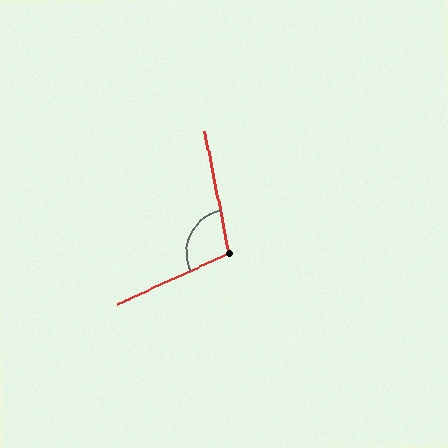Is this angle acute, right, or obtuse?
It is obtuse.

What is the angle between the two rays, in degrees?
Approximately 103 degrees.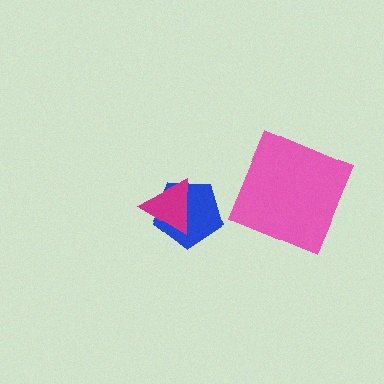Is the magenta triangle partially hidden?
No, no other shape covers it.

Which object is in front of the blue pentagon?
The magenta triangle is in front of the blue pentagon.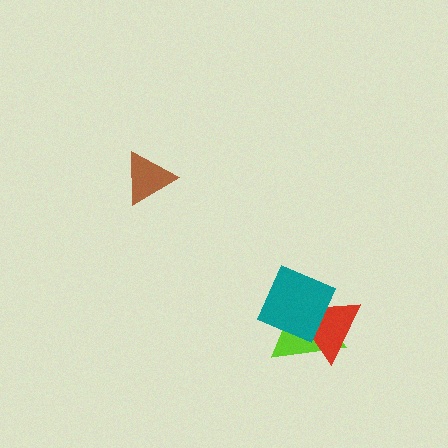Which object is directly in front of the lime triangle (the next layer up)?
The red triangle is directly in front of the lime triangle.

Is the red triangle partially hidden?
Yes, it is partially covered by another shape.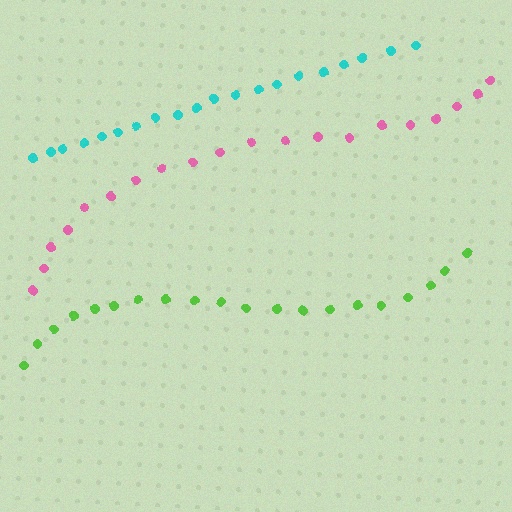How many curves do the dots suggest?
There are 3 distinct paths.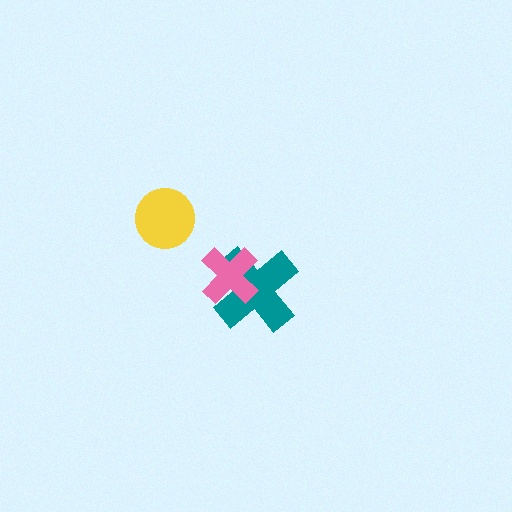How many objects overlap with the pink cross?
1 object overlaps with the pink cross.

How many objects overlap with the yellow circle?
0 objects overlap with the yellow circle.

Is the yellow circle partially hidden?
No, no other shape covers it.